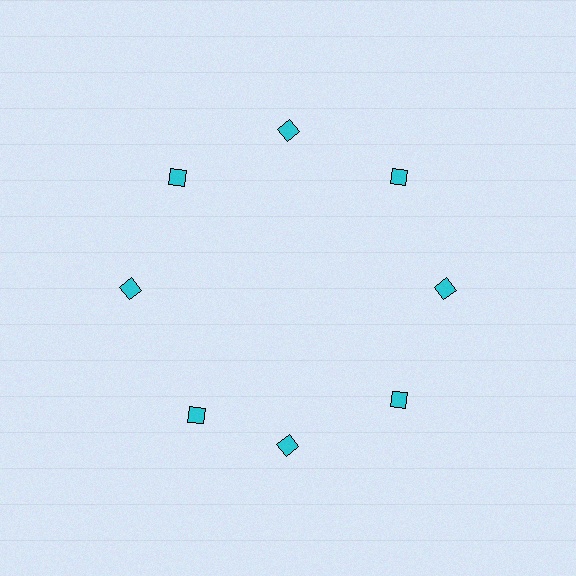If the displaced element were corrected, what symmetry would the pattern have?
It would have 8-fold rotational symmetry — the pattern would map onto itself every 45 degrees.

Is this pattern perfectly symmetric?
No. The 8 cyan diamonds are arranged in a ring, but one element near the 8 o'clock position is rotated out of alignment along the ring, breaking the 8-fold rotational symmetry.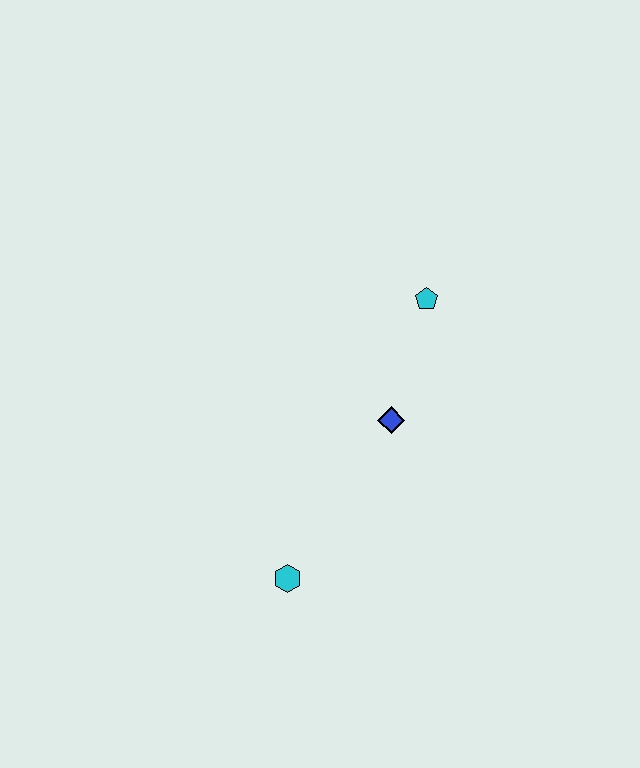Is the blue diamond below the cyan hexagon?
No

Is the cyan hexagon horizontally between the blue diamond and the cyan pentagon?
No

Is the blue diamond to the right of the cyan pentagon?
No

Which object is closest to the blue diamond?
The cyan pentagon is closest to the blue diamond.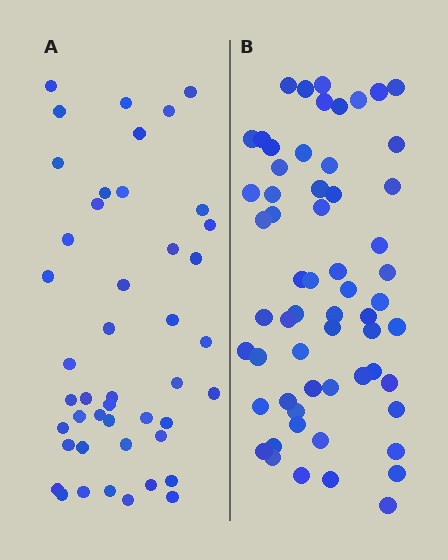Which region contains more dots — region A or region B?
Region B (the right region) has more dots.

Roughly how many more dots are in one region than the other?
Region B has approximately 15 more dots than region A.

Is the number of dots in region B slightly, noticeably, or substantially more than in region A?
Region B has noticeably more, but not dramatically so. The ratio is roughly 1.3 to 1.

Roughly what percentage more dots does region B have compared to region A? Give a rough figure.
About 35% more.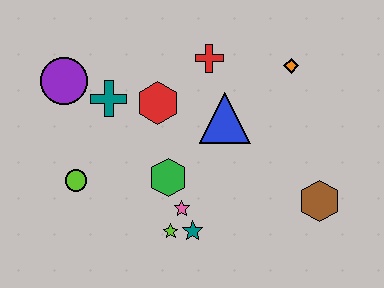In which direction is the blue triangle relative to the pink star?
The blue triangle is above the pink star.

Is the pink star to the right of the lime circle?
Yes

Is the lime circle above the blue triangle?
No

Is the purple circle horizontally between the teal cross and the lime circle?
No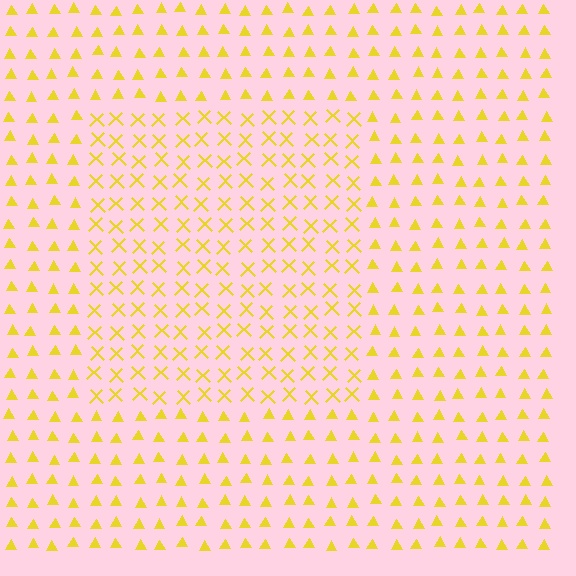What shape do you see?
I see a rectangle.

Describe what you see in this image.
The image is filled with small yellow elements arranged in a uniform grid. A rectangle-shaped region contains X marks, while the surrounding area contains triangles. The boundary is defined purely by the change in element shape.